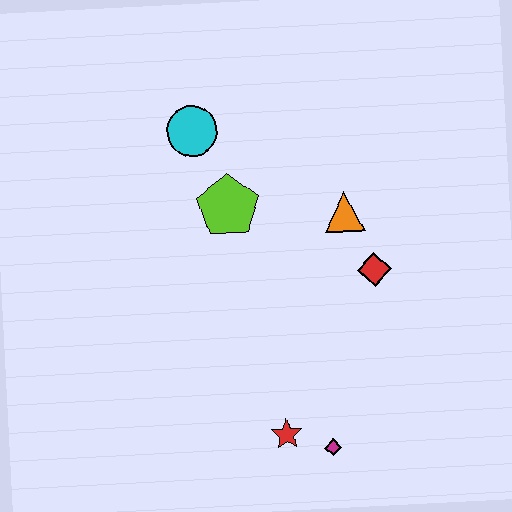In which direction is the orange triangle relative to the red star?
The orange triangle is above the red star.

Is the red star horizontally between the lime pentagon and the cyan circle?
No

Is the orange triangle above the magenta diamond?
Yes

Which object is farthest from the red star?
The cyan circle is farthest from the red star.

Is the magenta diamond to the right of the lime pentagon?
Yes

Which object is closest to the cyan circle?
The lime pentagon is closest to the cyan circle.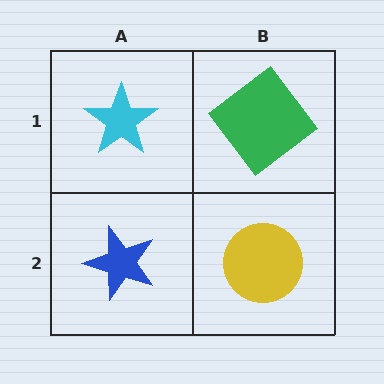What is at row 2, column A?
A blue star.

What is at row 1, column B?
A green diamond.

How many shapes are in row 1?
2 shapes.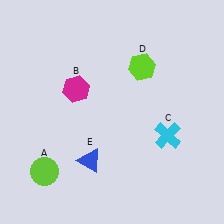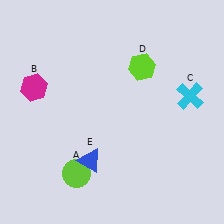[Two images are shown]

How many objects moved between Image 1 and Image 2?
3 objects moved between the two images.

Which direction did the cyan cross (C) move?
The cyan cross (C) moved up.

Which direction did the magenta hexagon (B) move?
The magenta hexagon (B) moved left.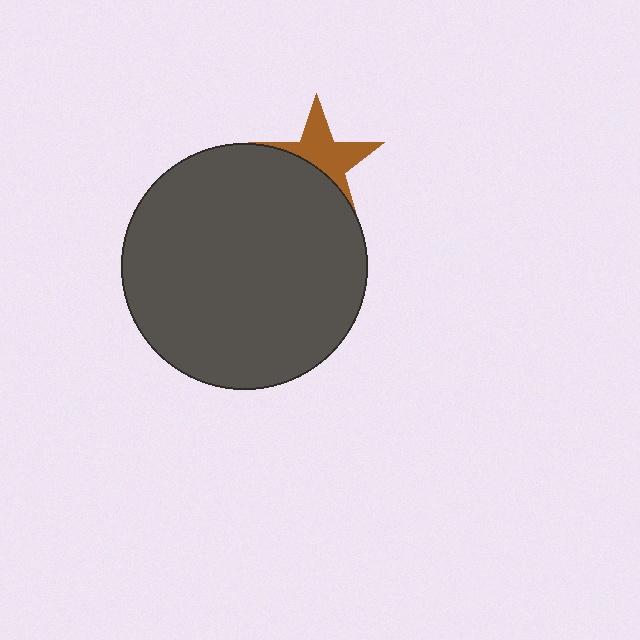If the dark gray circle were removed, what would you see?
You would see the complete brown star.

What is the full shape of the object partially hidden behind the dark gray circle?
The partially hidden object is a brown star.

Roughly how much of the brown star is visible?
About half of it is visible (roughly 53%).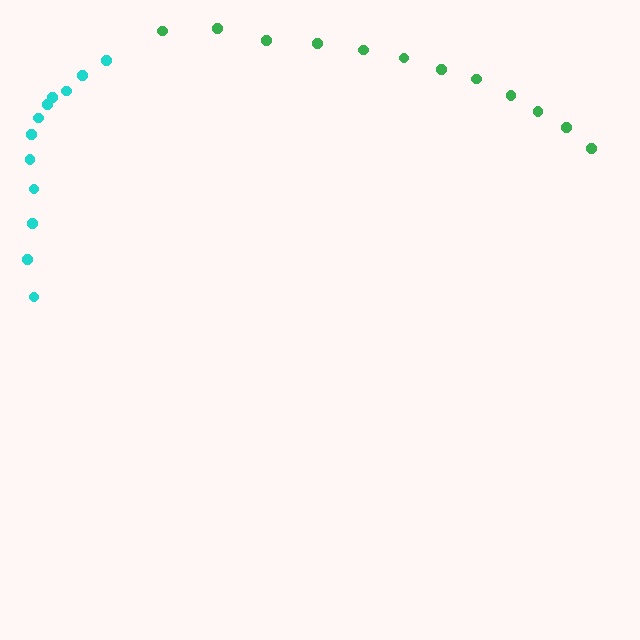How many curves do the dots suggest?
There are 2 distinct paths.